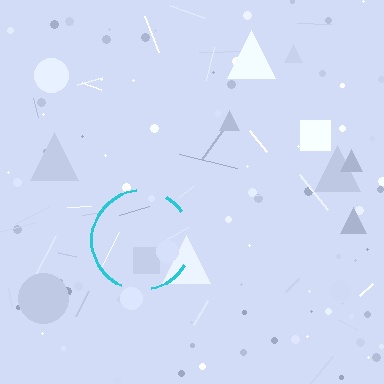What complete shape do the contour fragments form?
The contour fragments form a circle.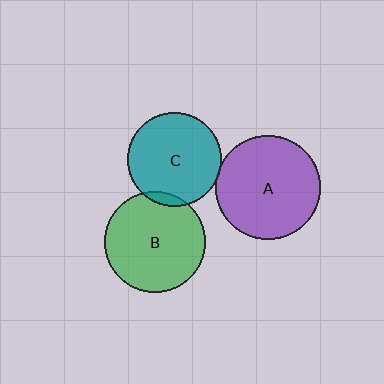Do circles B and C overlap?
Yes.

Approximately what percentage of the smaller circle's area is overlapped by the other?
Approximately 5%.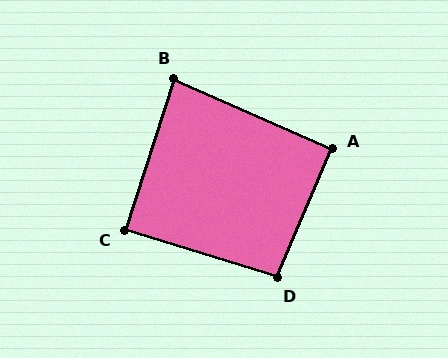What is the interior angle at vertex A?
Approximately 91 degrees (approximately right).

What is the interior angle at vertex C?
Approximately 89 degrees (approximately right).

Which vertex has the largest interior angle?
D, at approximately 96 degrees.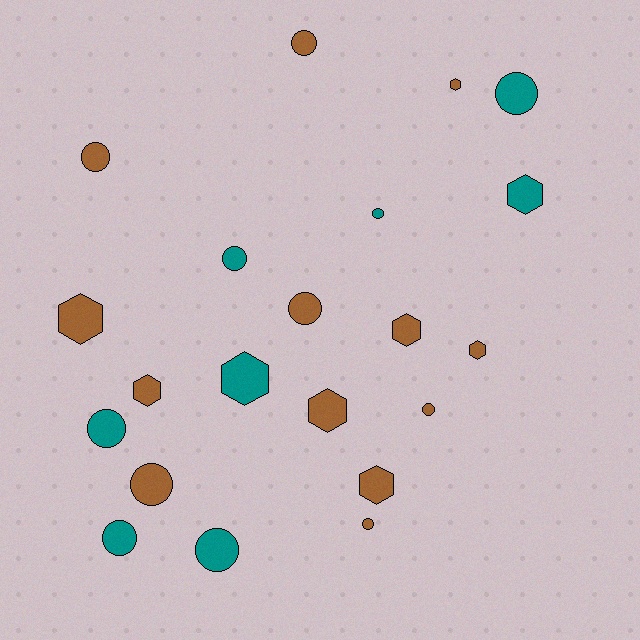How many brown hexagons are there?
There are 7 brown hexagons.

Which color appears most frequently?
Brown, with 13 objects.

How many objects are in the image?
There are 21 objects.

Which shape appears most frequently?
Circle, with 12 objects.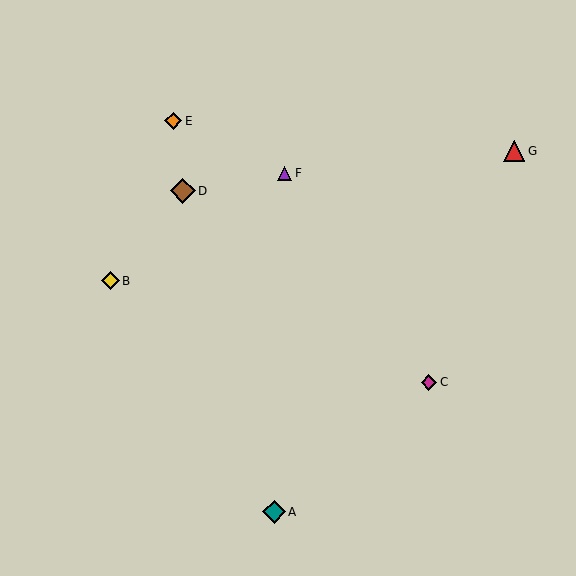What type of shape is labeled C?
Shape C is a magenta diamond.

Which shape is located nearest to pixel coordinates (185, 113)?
The orange diamond (labeled E) at (173, 121) is nearest to that location.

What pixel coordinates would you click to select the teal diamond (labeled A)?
Click at (274, 512) to select the teal diamond A.